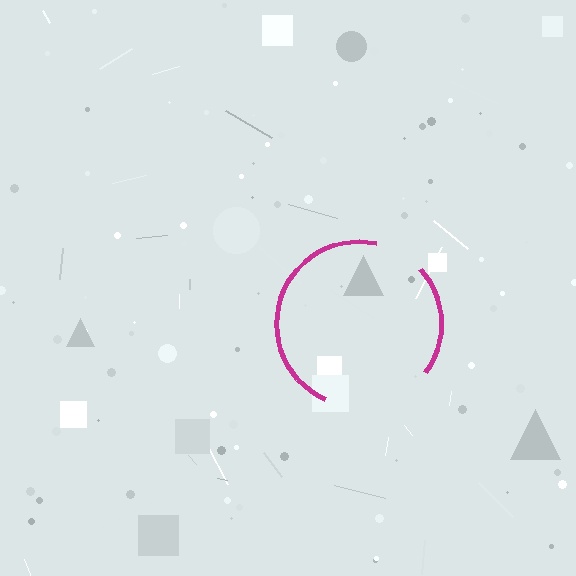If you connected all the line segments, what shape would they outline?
They would outline a circle.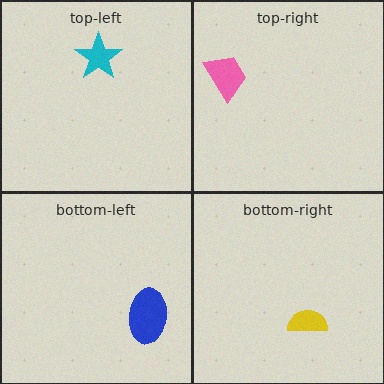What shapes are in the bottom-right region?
The yellow semicircle.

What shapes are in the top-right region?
The pink trapezoid.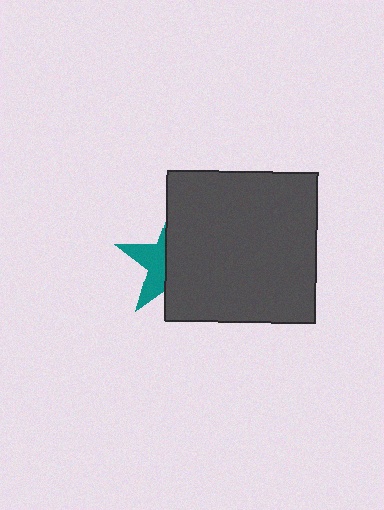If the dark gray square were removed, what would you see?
You would see the complete teal star.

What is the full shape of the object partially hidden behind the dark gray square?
The partially hidden object is a teal star.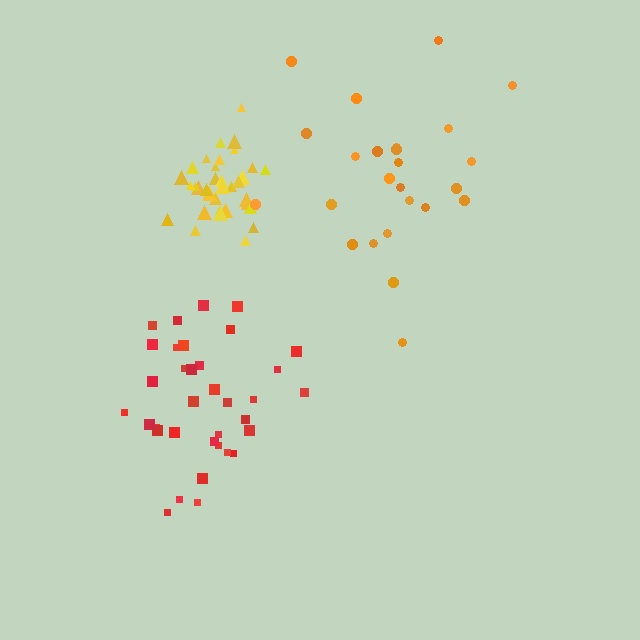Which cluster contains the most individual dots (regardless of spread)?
Yellow (35).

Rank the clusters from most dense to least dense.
yellow, red, orange.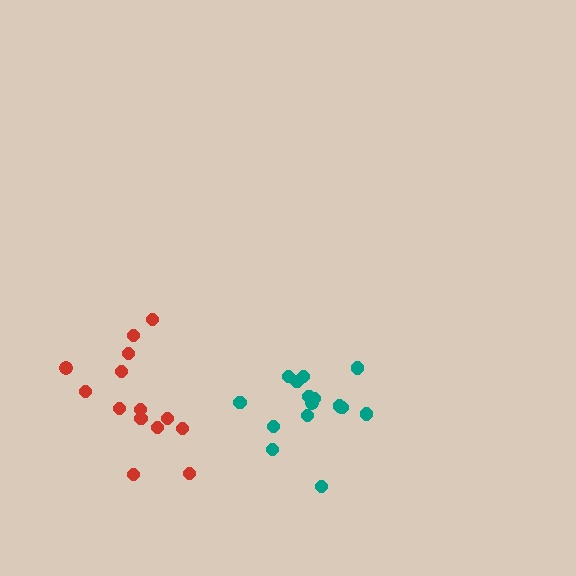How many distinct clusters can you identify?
There are 2 distinct clusters.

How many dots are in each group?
Group 1: 14 dots, Group 2: 15 dots (29 total).